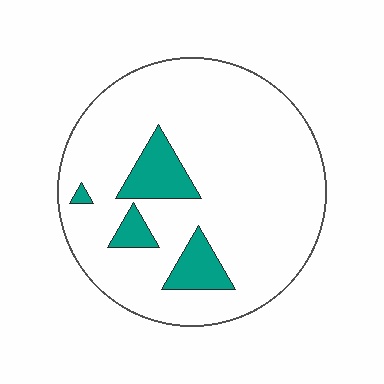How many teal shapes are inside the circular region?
4.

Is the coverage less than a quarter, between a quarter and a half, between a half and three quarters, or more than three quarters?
Less than a quarter.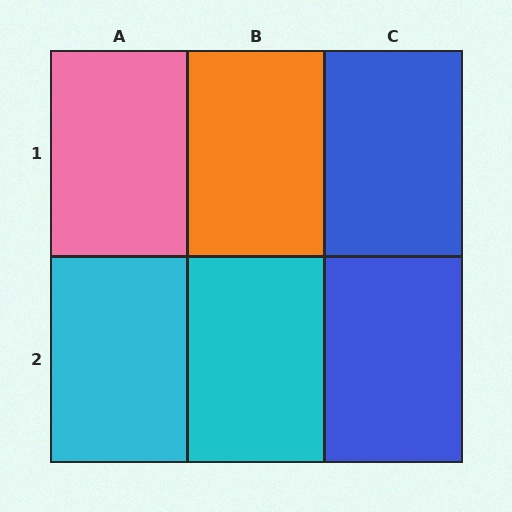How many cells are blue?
2 cells are blue.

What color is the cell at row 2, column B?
Cyan.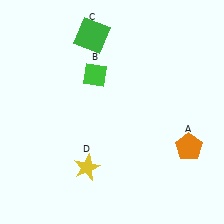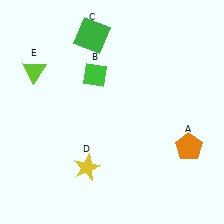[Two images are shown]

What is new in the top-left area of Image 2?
A lime triangle (E) was added in the top-left area of Image 2.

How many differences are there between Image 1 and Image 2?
There is 1 difference between the two images.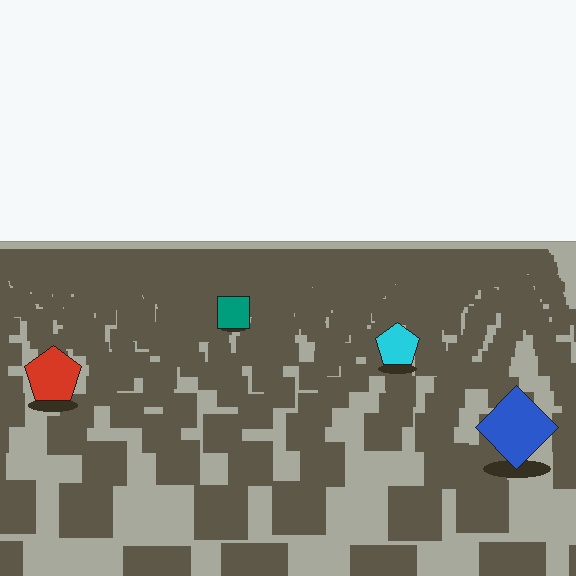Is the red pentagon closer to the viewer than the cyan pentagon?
Yes. The red pentagon is closer — you can tell from the texture gradient: the ground texture is coarser near it.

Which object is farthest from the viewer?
The teal square is farthest from the viewer. It appears smaller and the ground texture around it is denser.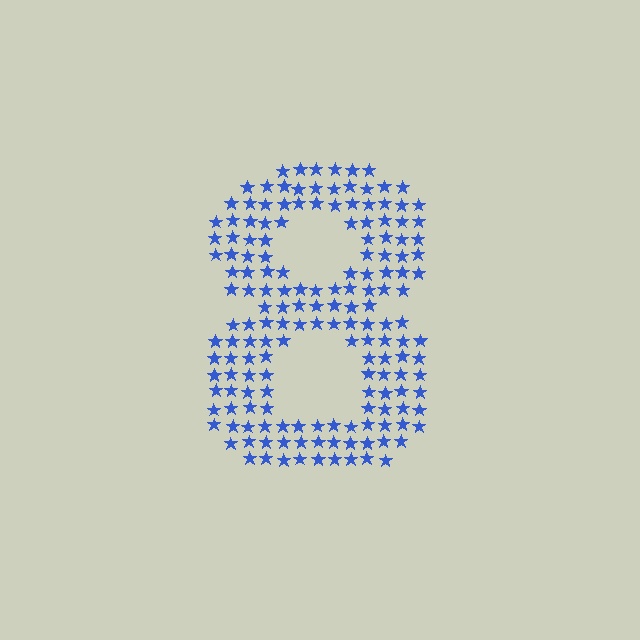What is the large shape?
The large shape is the digit 8.